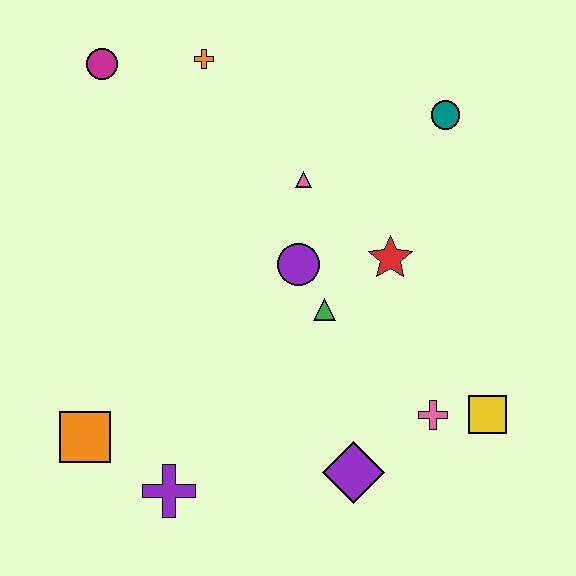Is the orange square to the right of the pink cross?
No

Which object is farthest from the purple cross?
The teal circle is farthest from the purple cross.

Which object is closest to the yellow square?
The pink cross is closest to the yellow square.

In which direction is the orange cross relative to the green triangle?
The orange cross is above the green triangle.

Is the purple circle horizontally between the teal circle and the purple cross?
Yes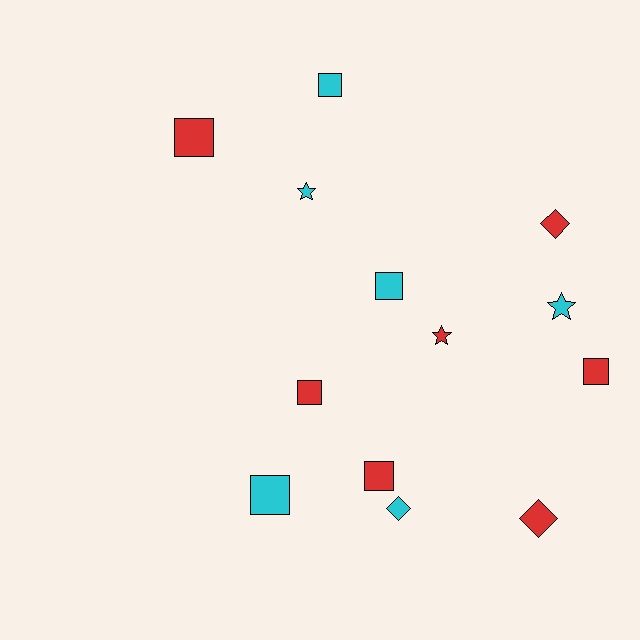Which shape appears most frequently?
Square, with 7 objects.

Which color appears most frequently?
Red, with 7 objects.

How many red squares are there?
There are 4 red squares.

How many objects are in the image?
There are 13 objects.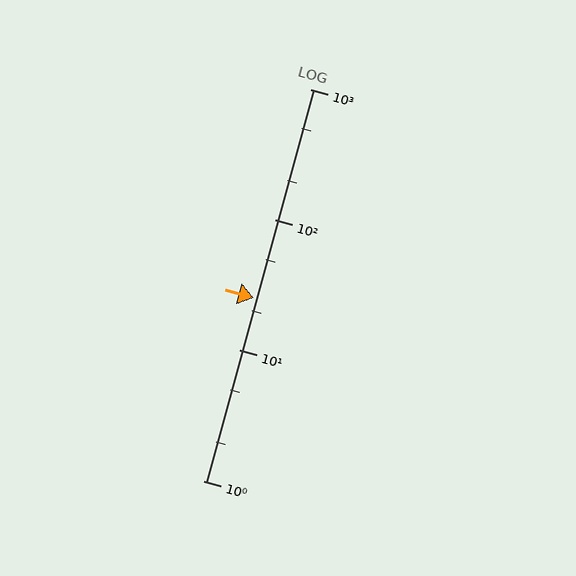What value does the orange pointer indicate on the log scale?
The pointer indicates approximately 25.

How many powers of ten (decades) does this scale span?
The scale spans 3 decades, from 1 to 1000.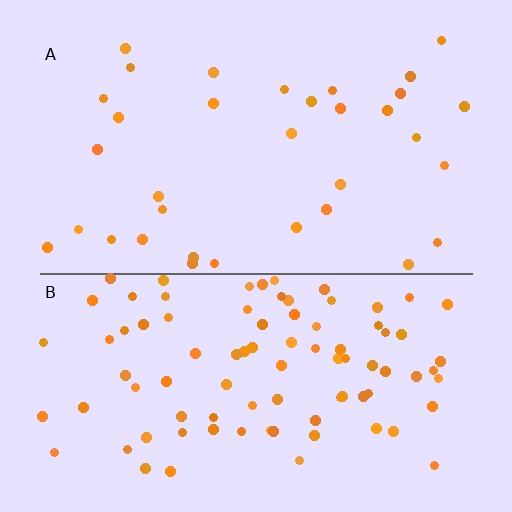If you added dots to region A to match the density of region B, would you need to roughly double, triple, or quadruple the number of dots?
Approximately triple.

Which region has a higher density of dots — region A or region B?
B (the bottom).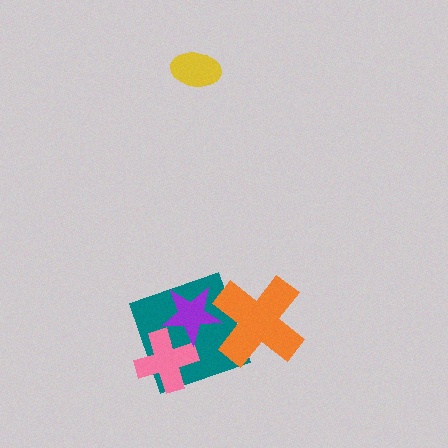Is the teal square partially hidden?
Yes, it is partially covered by another shape.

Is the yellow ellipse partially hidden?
No, no other shape covers it.